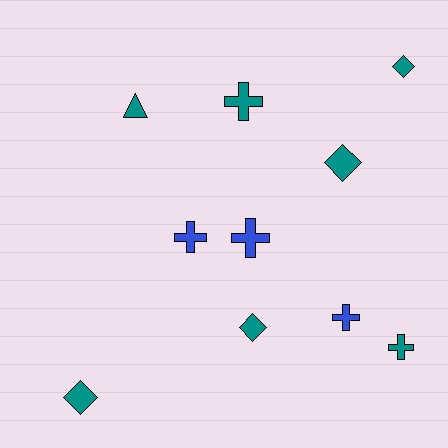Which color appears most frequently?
Teal, with 7 objects.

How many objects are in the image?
There are 10 objects.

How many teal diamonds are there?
There are 4 teal diamonds.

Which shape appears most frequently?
Cross, with 5 objects.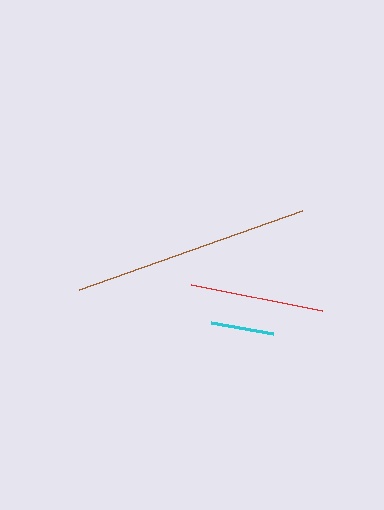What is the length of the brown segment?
The brown segment is approximately 237 pixels long.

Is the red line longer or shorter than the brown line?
The brown line is longer than the red line.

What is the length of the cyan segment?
The cyan segment is approximately 63 pixels long.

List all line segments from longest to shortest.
From longest to shortest: brown, red, cyan.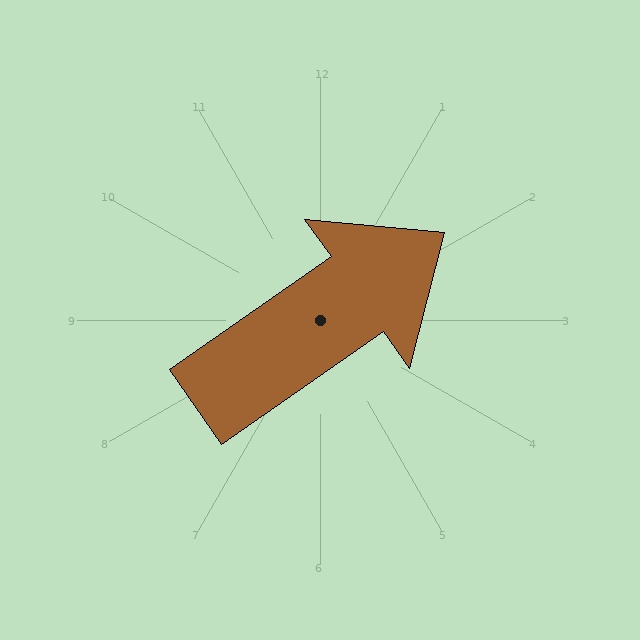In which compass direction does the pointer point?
Northeast.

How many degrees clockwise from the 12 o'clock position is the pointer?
Approximately 55 degrees.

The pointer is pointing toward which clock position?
Roughly 2 o'clock.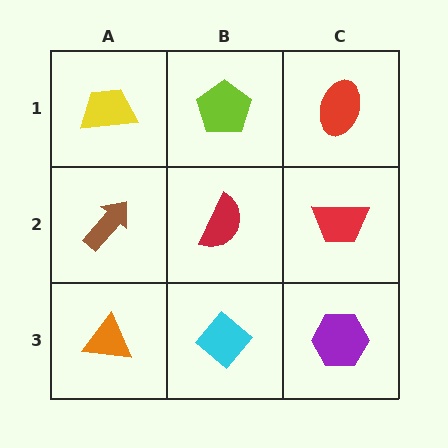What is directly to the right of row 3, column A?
A cyan diamond.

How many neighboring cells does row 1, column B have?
3.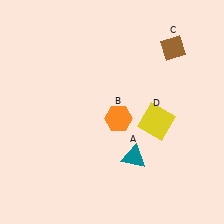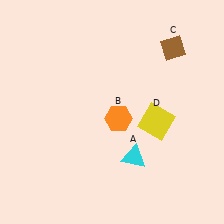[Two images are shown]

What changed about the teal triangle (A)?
In Image 1, A is teal. In Image 2, it changed to cyan.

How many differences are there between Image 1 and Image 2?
There is 1 difference between the two images.